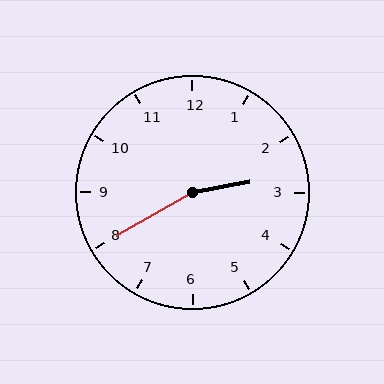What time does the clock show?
2:40.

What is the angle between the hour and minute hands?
Approximately 160 degrees.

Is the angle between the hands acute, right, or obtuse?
It is obtuse.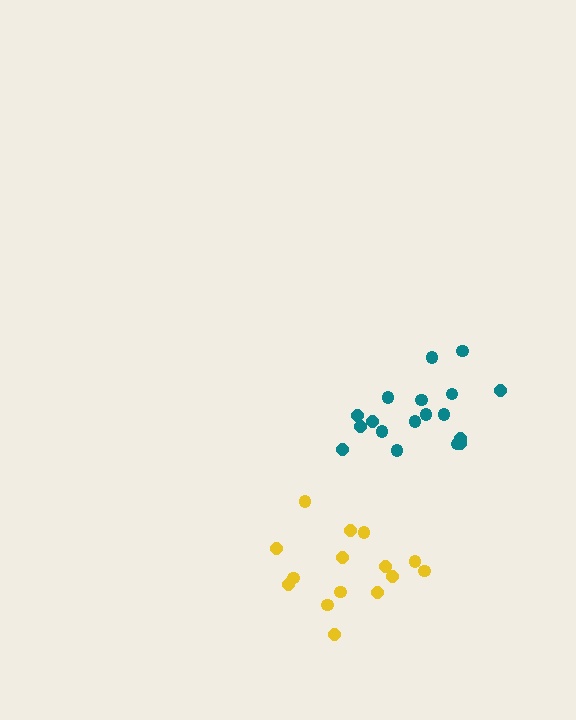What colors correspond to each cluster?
The clusters are colored: teal, yellow.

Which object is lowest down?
The yellow cluster is bottommost.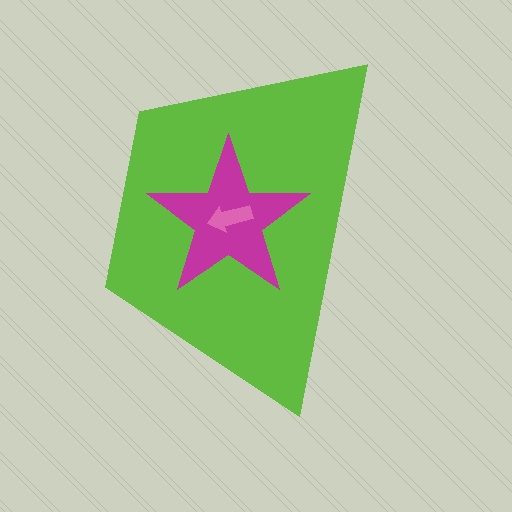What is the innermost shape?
The pink arrow.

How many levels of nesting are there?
3.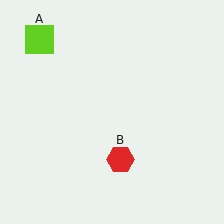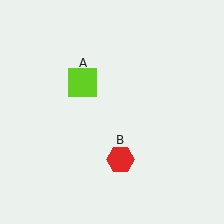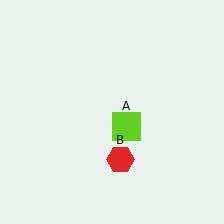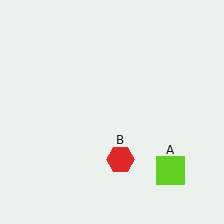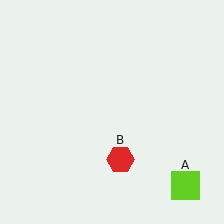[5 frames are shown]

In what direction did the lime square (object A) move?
The lime square (object A) moved down and to the right.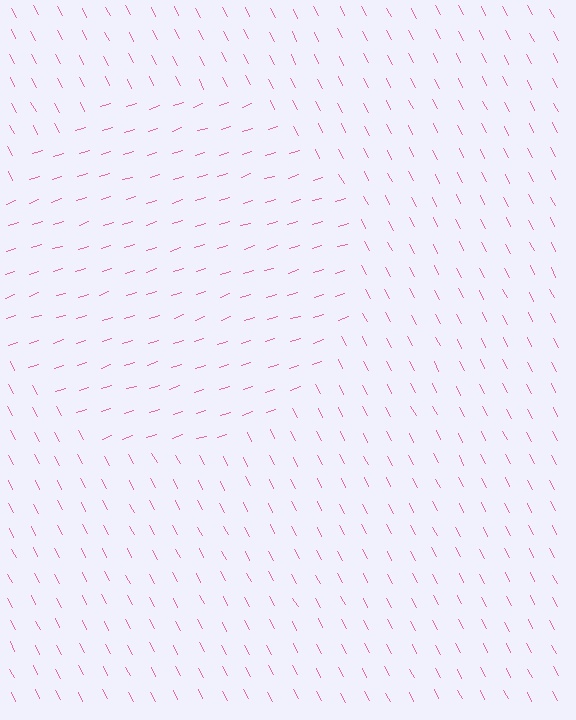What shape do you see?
I see a circle.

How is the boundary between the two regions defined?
The boundary is defined purely by a change in line orientation (approximately 80 degrees difference). All lines are the same color and thickness.